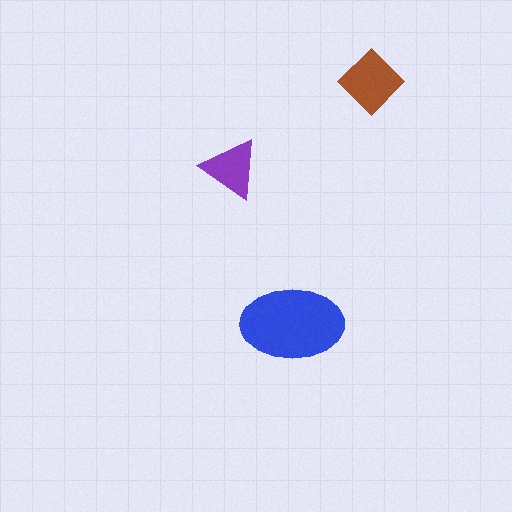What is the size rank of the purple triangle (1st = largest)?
3rd.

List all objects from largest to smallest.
The blue ellipse, the brown diamond, the purple triangle.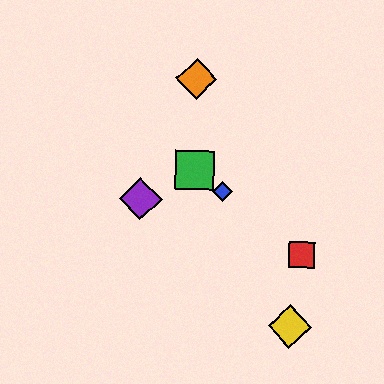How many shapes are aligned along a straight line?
3 shapes (the red square, the blue diamond, the green square) are aligned along a straight line.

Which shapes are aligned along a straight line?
The red square, the blue diamond, the green square are aligned along a straight line.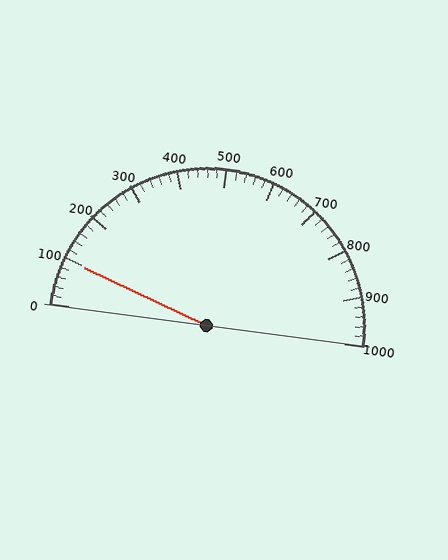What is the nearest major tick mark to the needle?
The nearest major tick mark is 100.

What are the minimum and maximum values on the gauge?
The gauge ranges from 0 to 1000.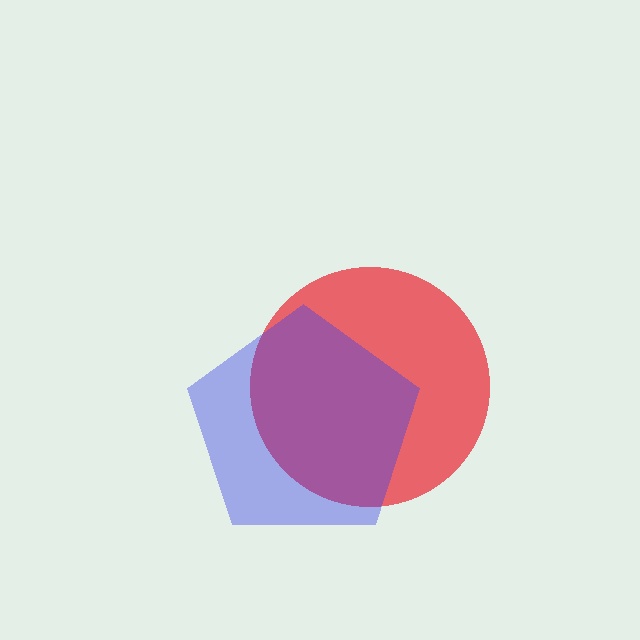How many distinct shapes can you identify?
There are 2 distinct shapes: a red circle, a blue pentagon.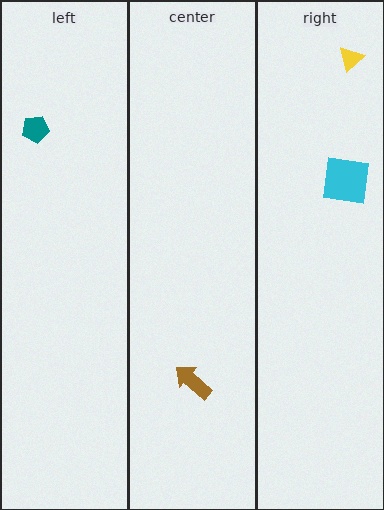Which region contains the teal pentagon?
The left region.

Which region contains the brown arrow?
The center region.